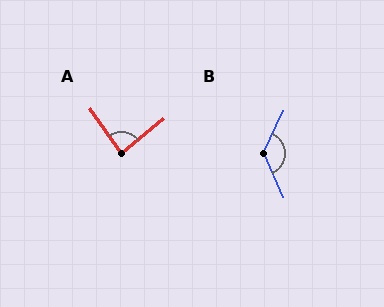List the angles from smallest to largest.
A (85°), B (131°).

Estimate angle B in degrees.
Approximately 131 degrees.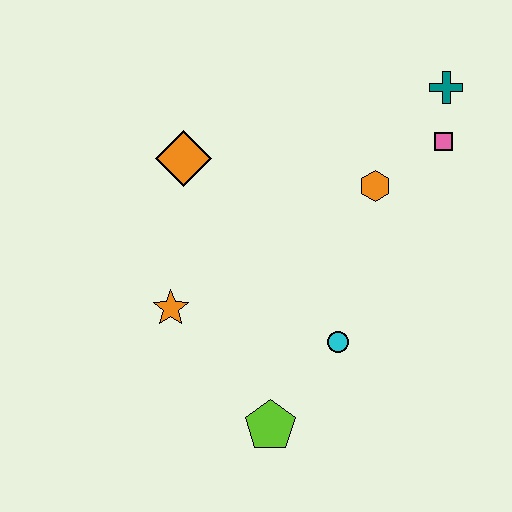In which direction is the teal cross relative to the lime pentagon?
The teal cross is above the lime pentagon.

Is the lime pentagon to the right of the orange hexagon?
No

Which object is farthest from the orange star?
The teal cross is farthest from the orange star.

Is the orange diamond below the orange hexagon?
No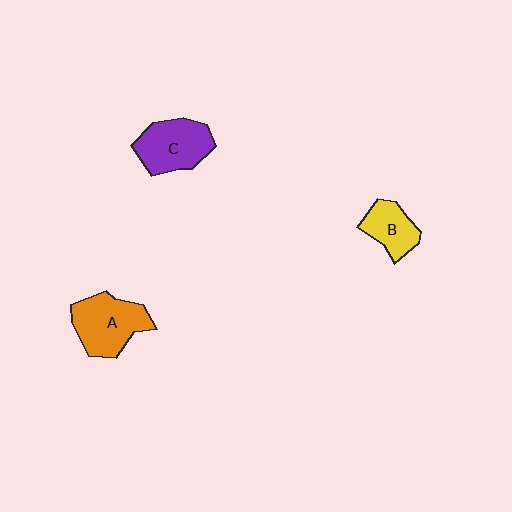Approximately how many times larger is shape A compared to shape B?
Approximately 1.6 times.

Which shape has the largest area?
Shape A (orange).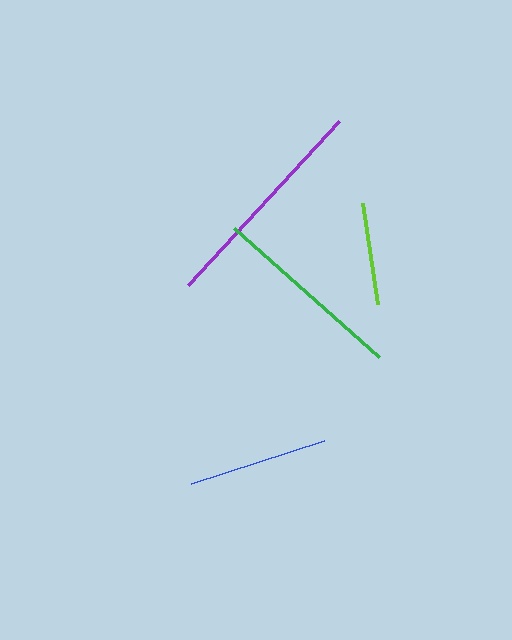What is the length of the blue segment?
The blue segment is approximately 140 pixels long.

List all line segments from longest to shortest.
From longest to shortest: purple, green, blue, lime.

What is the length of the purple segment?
The purple segment is approximately 223 pixels long.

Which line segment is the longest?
The purple line is the longest at approximately 223 pixels.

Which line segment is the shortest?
The lime line is the shortest at approximately 102 pixels.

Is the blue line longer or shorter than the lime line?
The blue line is longer than the lime line.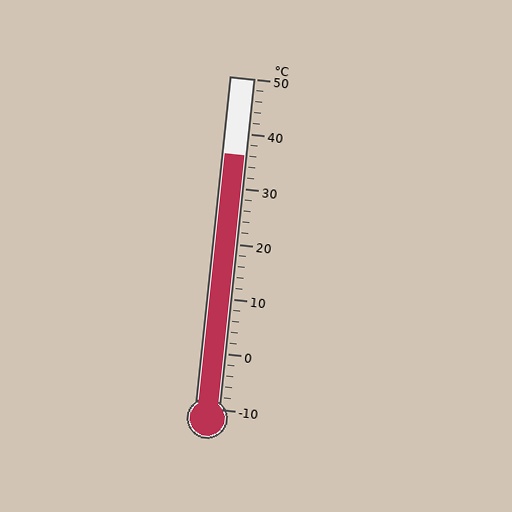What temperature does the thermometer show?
The thermometer shows approximately 36°C.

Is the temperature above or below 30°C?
The temperature is above 30°C.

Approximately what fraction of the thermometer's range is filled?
The thermometer is filled to approximately 75% of its range.